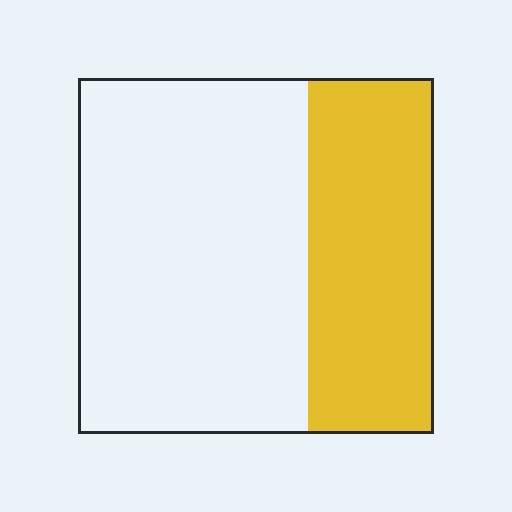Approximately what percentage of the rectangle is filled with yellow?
Approximately 35%.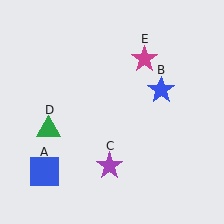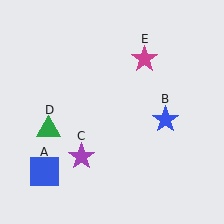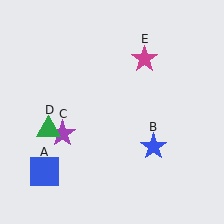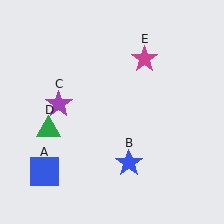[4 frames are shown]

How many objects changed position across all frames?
2 objects changed position: blue star (object B), purple star (object C).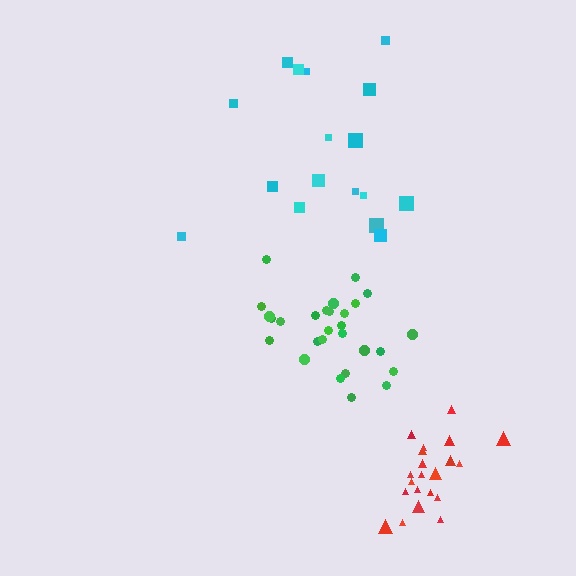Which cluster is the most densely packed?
Red.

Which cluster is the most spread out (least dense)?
Cyan.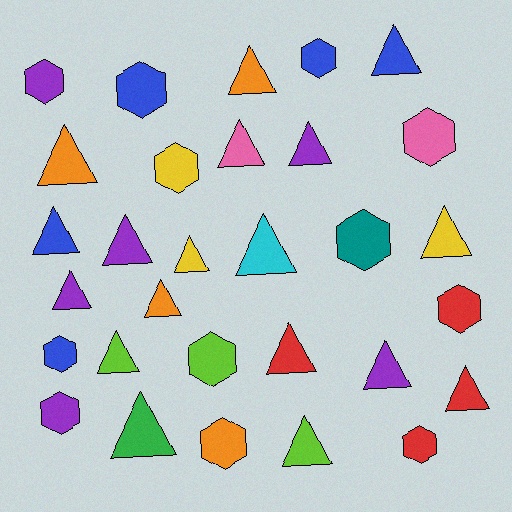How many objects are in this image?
There are 30 objects.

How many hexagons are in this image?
There are 12 hexagons.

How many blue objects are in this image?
There are 5 blue objects.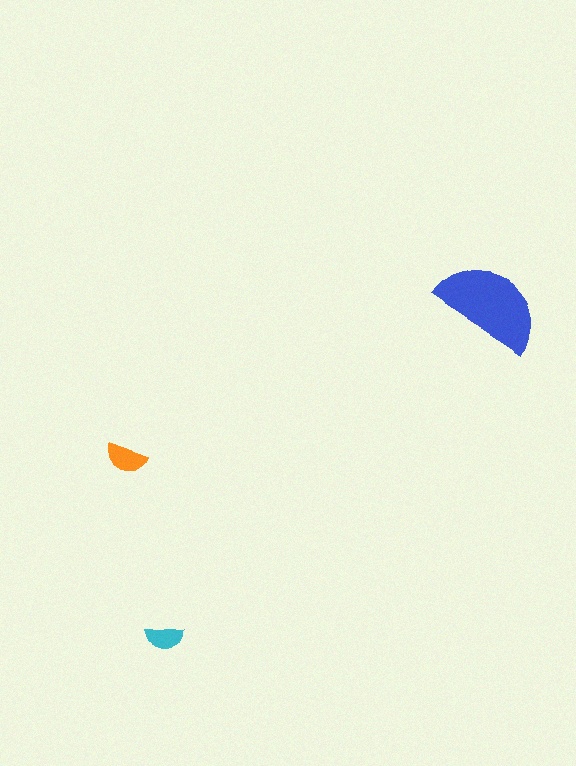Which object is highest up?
The blue semicircle is topmost.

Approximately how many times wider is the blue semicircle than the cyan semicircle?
About 3 times wider.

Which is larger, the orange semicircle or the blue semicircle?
The blue one.